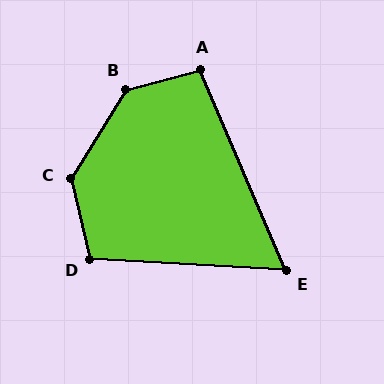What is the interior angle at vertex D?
Approximately 107 degrees (obtuse).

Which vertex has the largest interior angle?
B, at approximately 136 degrees.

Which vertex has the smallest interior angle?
E, at approximately 64 degrees.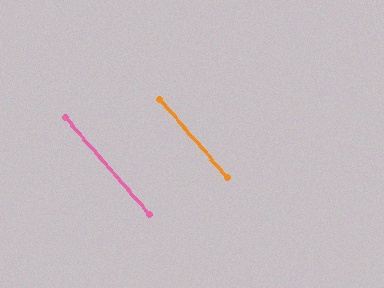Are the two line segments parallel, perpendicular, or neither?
Parallel — their directions differ by only 0.3°.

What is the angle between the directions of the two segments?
Approximately 0 degrees.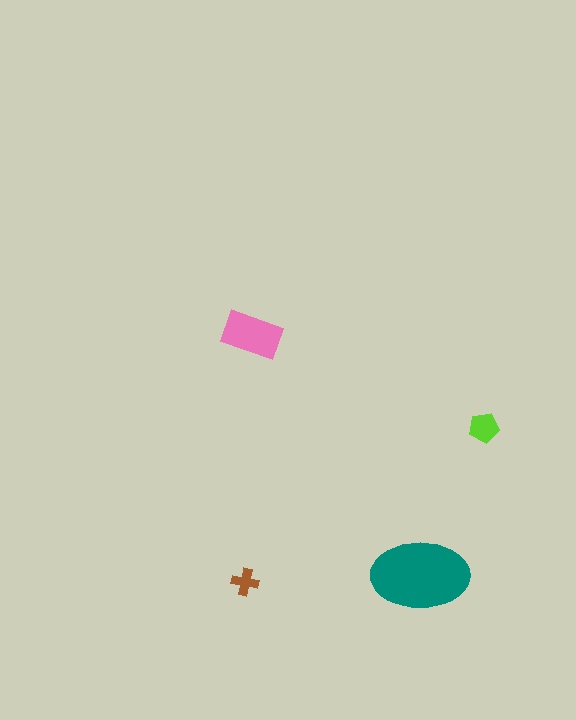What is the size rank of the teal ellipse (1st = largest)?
1st.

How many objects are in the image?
There are 4 objects in the image.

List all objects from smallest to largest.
The brown cross, the lime pentagon, the pink rectangle, the teal ellipse.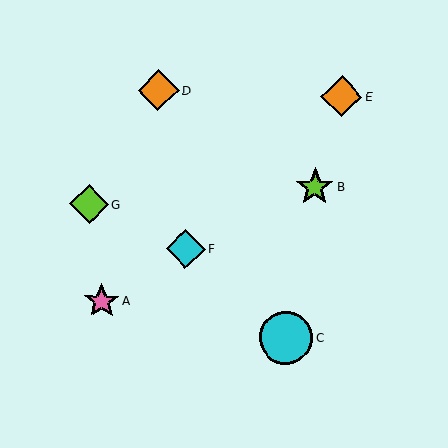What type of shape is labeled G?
Shape G is a lime diamond.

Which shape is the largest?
The cyan circle (labeled C) is the largest.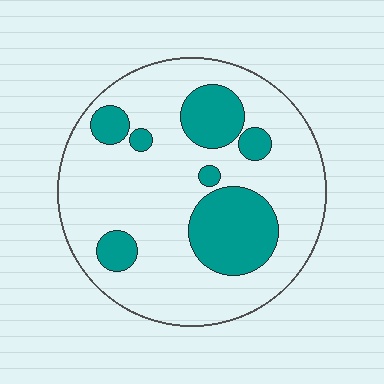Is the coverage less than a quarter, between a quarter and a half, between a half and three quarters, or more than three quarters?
Less than a quarter.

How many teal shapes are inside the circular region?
7.